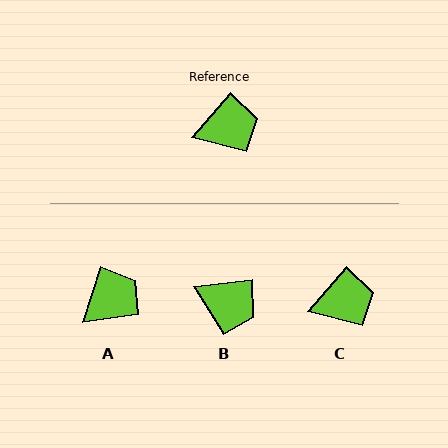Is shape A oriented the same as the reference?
No, it is off by about 22 degrees.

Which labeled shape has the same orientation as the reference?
C.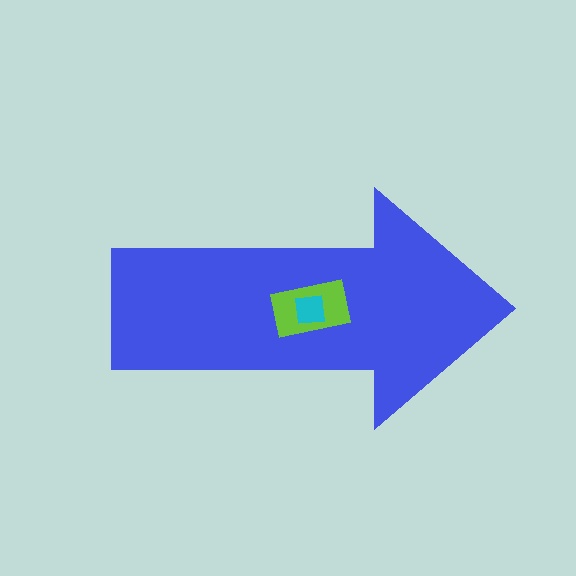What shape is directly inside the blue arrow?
The lime rectangle.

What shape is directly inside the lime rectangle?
The cyan square.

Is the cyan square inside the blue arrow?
Yes.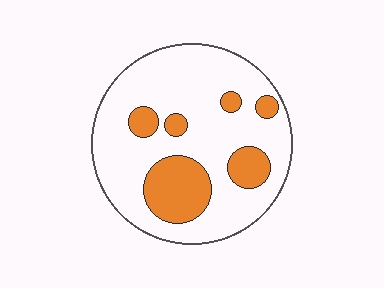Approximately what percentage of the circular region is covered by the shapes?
Approximately 25%.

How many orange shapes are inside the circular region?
6.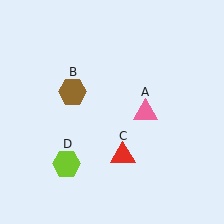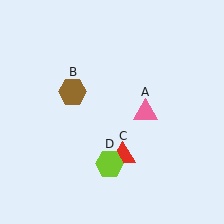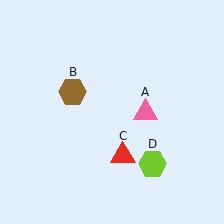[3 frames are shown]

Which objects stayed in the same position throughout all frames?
Pink triangle (object A) and brown hexagon (object B) and red triangle (object C) remained stationary.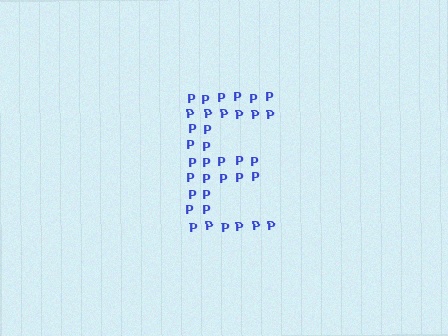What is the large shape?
The large shape is the letter E.